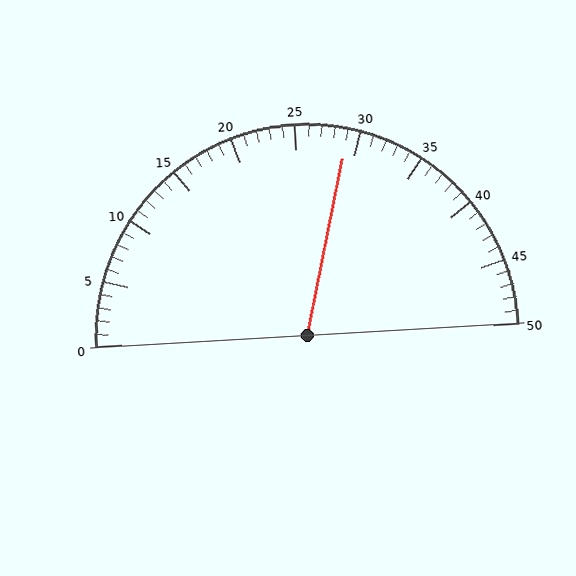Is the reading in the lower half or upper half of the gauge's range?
The reading is in the upper half of the range (0 to 50).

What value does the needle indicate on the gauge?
The needle indicates approximately 29.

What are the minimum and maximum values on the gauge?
The gauge ranges from 0 to 50.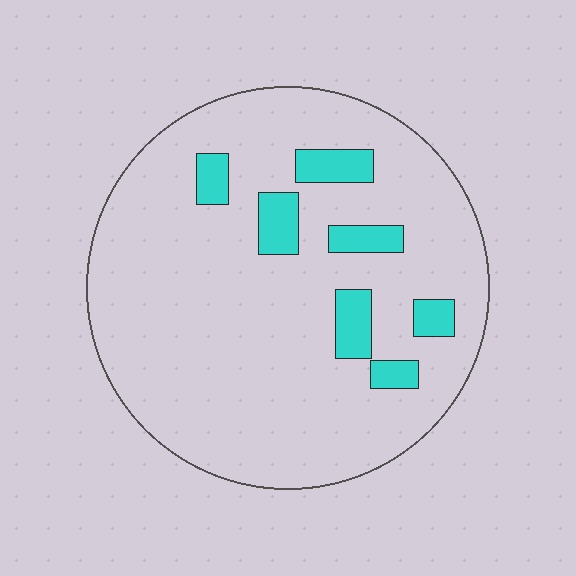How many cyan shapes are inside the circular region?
7.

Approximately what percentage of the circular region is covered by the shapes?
Approximately 10%.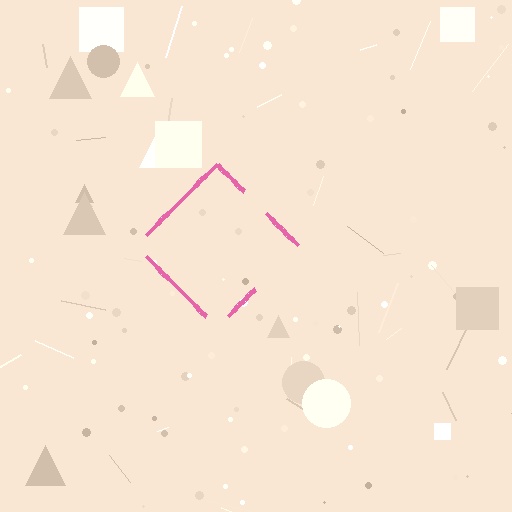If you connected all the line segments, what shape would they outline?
They would outline a diamond.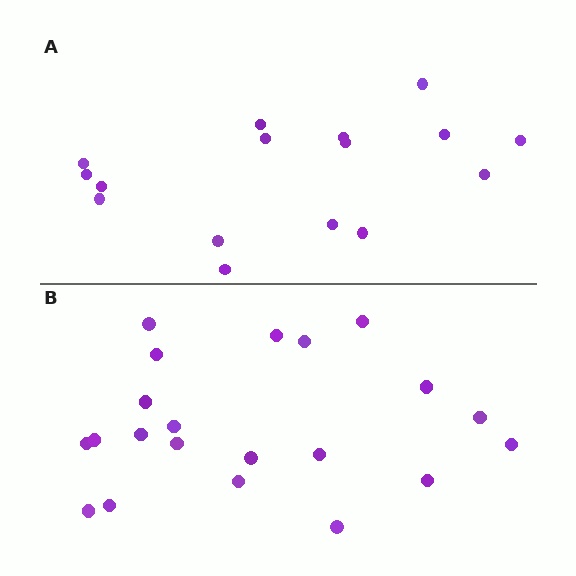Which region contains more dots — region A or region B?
Region B (the bottom region) has more dots.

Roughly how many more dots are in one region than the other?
Region B has about 5 more dots than region A.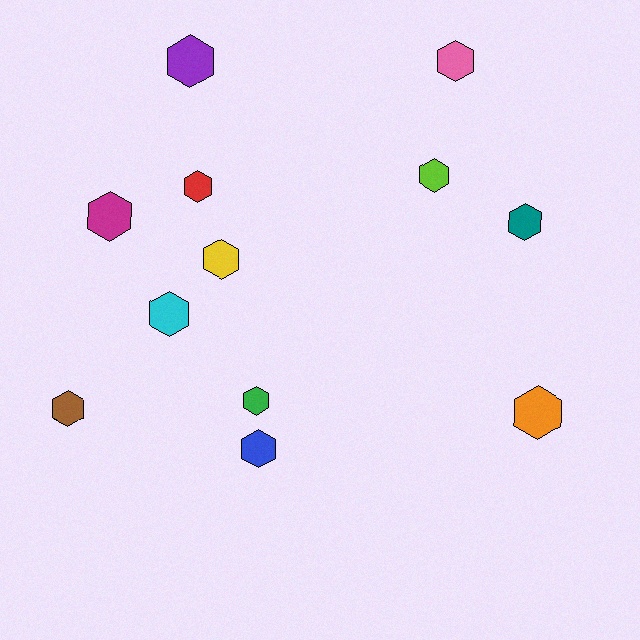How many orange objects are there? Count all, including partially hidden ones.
There is 1 orange object.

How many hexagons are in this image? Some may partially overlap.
There are 12 hexagons.